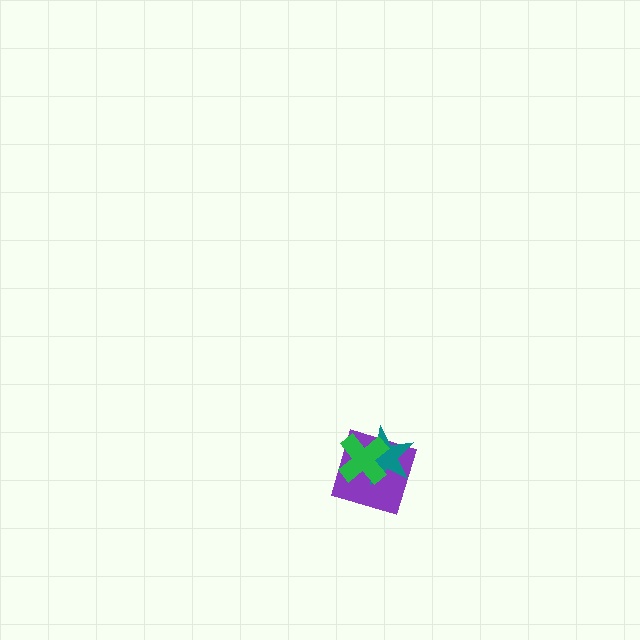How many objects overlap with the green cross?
2 objects overlap with the green cross.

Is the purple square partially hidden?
Yes, it is partially covered by another shape.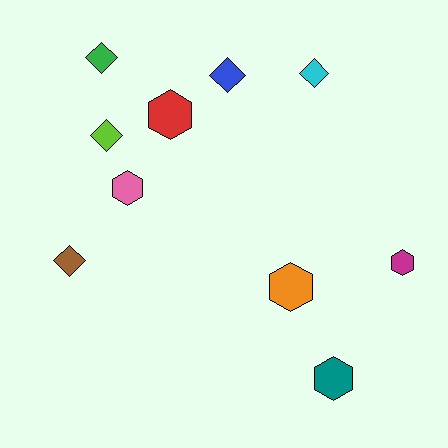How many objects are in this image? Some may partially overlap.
There are 10 objects.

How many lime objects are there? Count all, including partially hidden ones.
There is 1 lime object.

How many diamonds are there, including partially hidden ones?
There are 5 diamonds.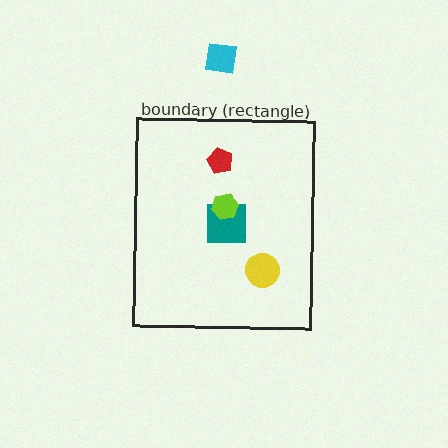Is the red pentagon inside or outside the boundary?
Inside.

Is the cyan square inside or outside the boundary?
Outside.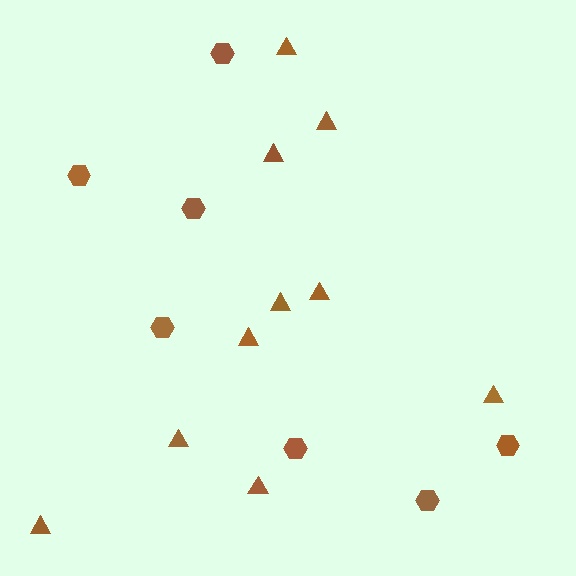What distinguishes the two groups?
There are 2 groups: one group of hexagons (7) and one group of triangles (10).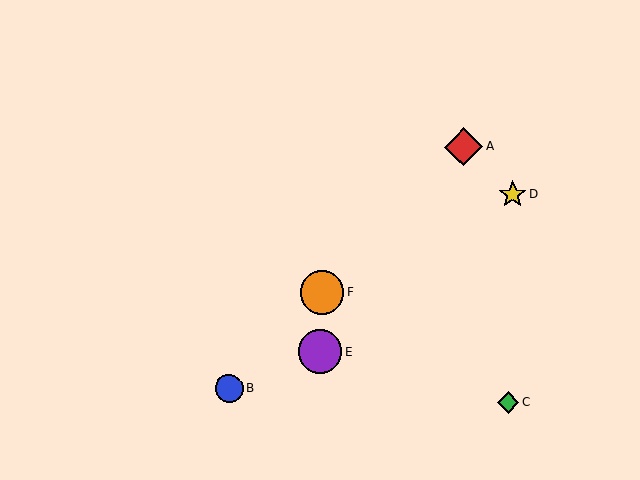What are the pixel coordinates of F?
Object F is at (322, 292).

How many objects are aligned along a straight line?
3 objects (A, B, F) are aligned along a straight line.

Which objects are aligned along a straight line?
Objects A, B, F are aligned along a straight line.